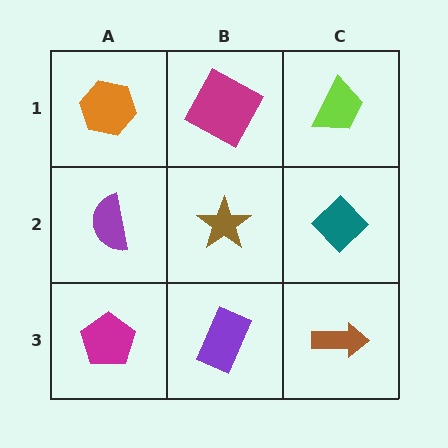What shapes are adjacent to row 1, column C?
A teal diamond (row 2, column C), a magenta square (row 1, column B).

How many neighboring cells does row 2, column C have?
3.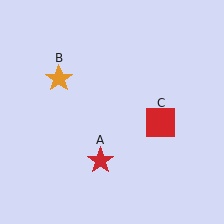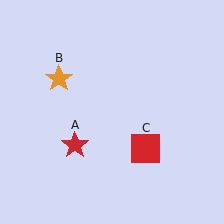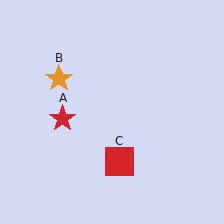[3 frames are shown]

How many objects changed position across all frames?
2 objects changed position: red star (object A), red square (object C).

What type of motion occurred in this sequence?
The red star (object A), red square (object C) rotated clockwise around the center of the scene.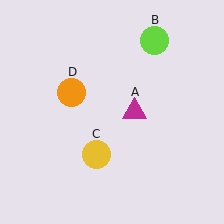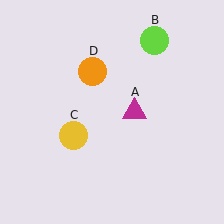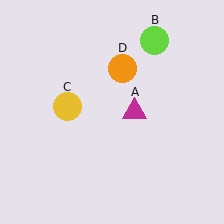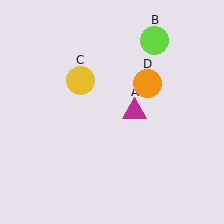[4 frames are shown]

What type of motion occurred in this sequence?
The yellow circle (object C), orange circle (object D) rotated clockwise around the center of the scene.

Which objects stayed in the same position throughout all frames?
Magenta triangle (object A) and lime circle (object B) remained stationary.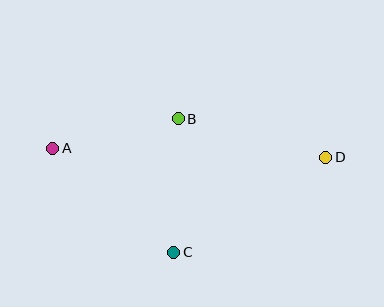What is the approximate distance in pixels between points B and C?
The distance between B and C is approximately 134 pixels.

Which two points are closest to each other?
Points A and B are closest to each other.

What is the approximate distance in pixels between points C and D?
The distance between C and D is approximately 179 pixels.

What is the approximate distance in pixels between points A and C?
The distance between A and C is approximately 159 pixels.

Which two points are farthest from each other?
Points A and D are farthest from each other.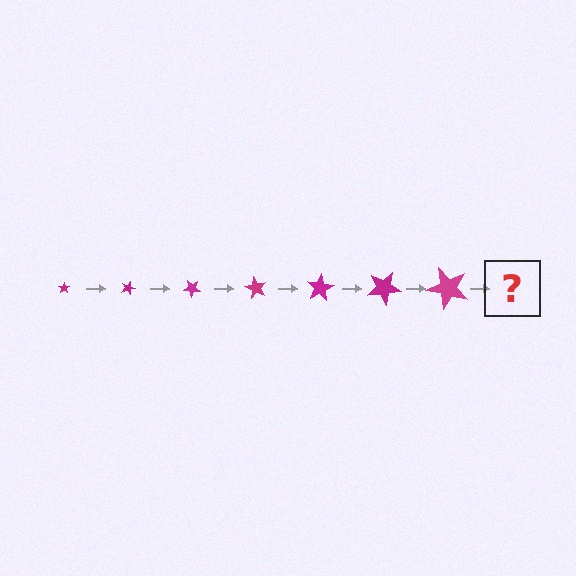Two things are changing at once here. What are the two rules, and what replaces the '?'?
The two rules are that the star grows larger each step and it rotates 20 degrees each step. The '?' should be a star, larger than the previous one and rotated 140 degrees from the start.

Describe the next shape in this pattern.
It should be a star, larger than the previous one and rotated 140 degrees from the start.